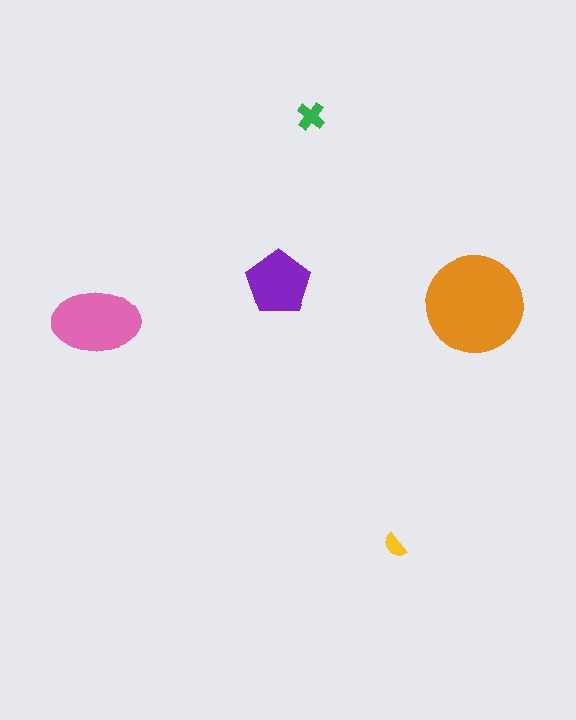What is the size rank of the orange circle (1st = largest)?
1st.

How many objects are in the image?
There are 5 objects in the image.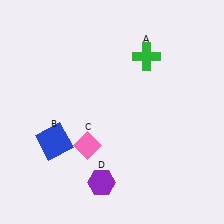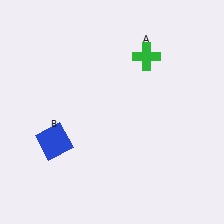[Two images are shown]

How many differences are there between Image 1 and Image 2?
There are 2 differences between the two images.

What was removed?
The pink diamond (C), the purple hexagon (D) were removed in Image 2.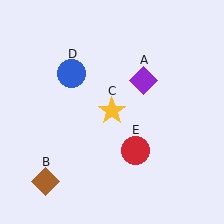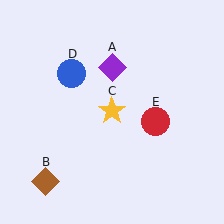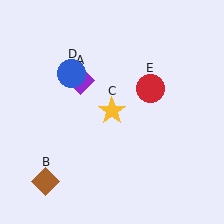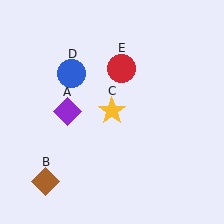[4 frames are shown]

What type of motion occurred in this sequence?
The purple diamond (object A), red circle (object E) rotated counterclockwise around the center of the scene.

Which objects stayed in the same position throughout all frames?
Brown diamond (object B) and yellow star (object C) and blue circle (object D) remained stationary.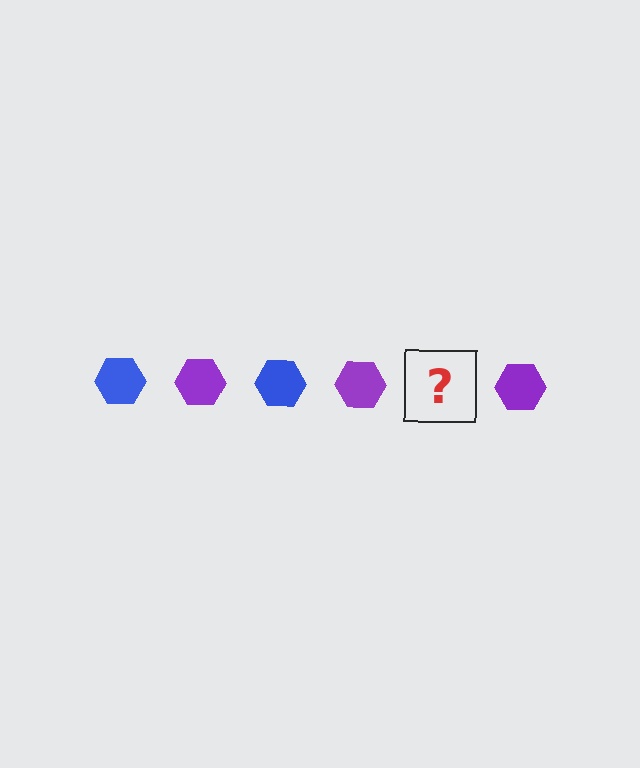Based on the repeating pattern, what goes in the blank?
The blank should be a blue hexagon.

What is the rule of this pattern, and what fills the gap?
The rule is that the pattern cycles through blue, purple hexagons. The gap should be filled with a blue hexagon.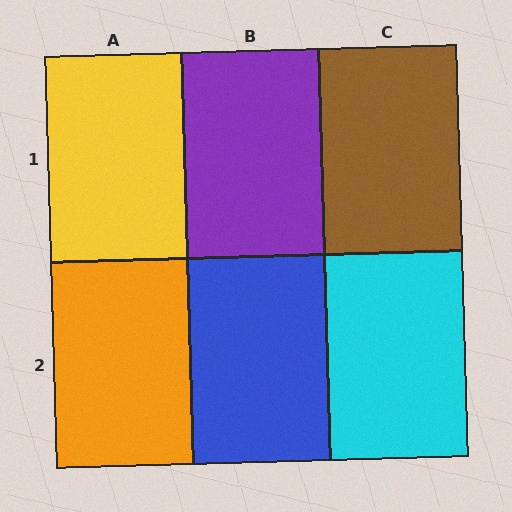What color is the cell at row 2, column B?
Blue.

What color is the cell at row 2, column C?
Cyan.